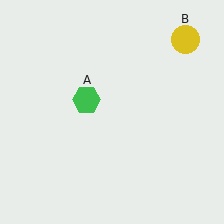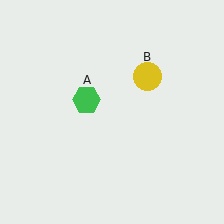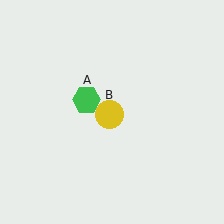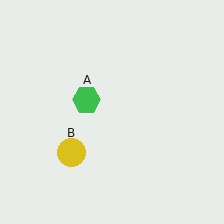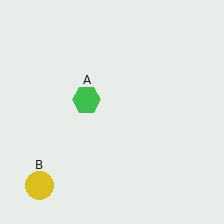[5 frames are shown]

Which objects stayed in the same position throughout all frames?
Green hexagon (object A) remained stationary.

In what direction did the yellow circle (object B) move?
The yellow circle (object B) moved down and to the left.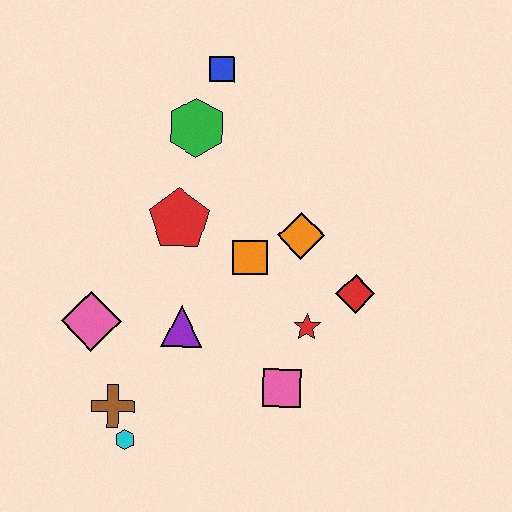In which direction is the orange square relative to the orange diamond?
The orange square is to the left of the orange diamond.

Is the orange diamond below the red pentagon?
Yes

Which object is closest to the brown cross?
The cyan hexagon is closest to the brown cross.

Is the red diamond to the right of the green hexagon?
Yes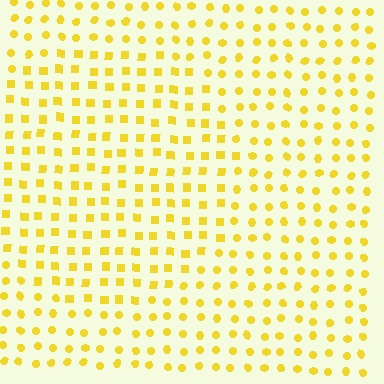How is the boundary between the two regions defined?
The boundary is defined by a change in element shape: squares inside vs. circles outside. All elements share the same color and spacing.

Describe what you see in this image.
The image is filled with small yellow elements arranged in a uniform grid. A circle-shaped region contains squares, while the surrounding area contains circles. The boundary is defined purely by the change in element shape.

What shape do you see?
I see a circle.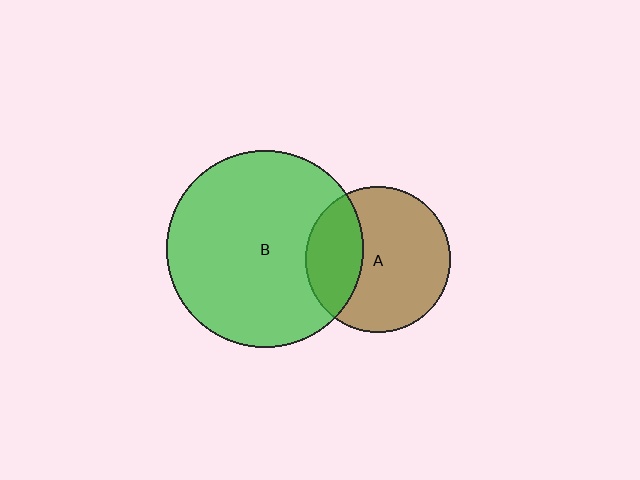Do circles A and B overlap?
Yes.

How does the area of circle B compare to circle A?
Approximately 1.8 times.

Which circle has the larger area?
Circle B (green).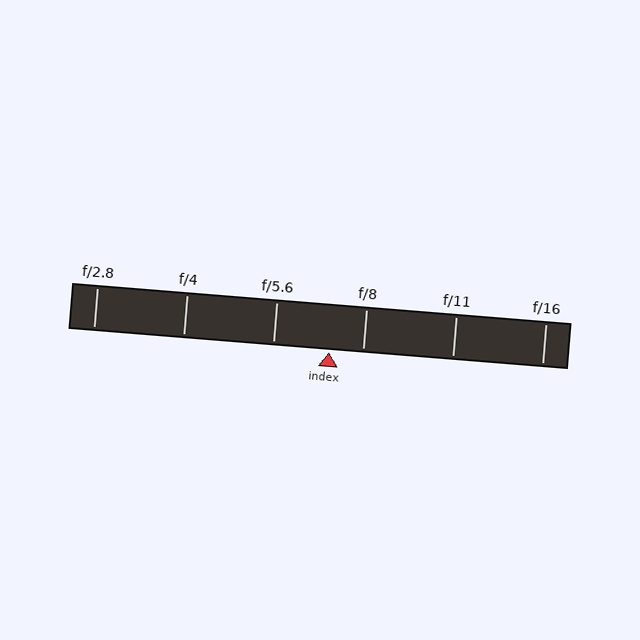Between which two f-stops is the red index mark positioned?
The index mark is between f/5.6 and f/8.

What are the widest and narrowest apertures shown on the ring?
The widest aperture shown is f/2.8 and the narrowest is f/16.